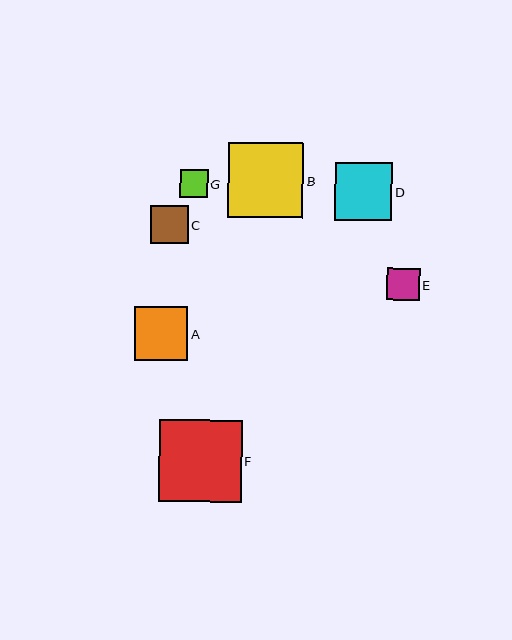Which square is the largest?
Square F is the largest with a size of approximately 83 pixels.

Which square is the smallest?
Square G is the smallest with a size of approximately 28 pixels.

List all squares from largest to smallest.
From largest to smallest: F, B, D, A, C, E, G.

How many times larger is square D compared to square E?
Square D is approximately 1.8 times the size of square E.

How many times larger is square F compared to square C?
Square F is approximately 2.2 times the size of square C.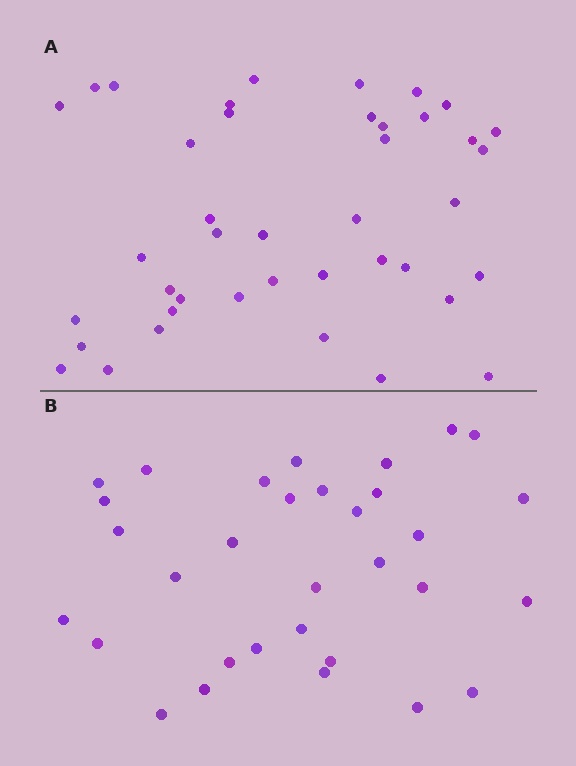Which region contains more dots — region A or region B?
Region A (the top region) has more dots.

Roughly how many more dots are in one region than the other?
Region A has roughly 8 or so more dots than region B.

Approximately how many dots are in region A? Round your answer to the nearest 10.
About 40 dots. (The exact count is 41, which rounds to 40.)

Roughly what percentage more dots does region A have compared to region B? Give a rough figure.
About 30% more.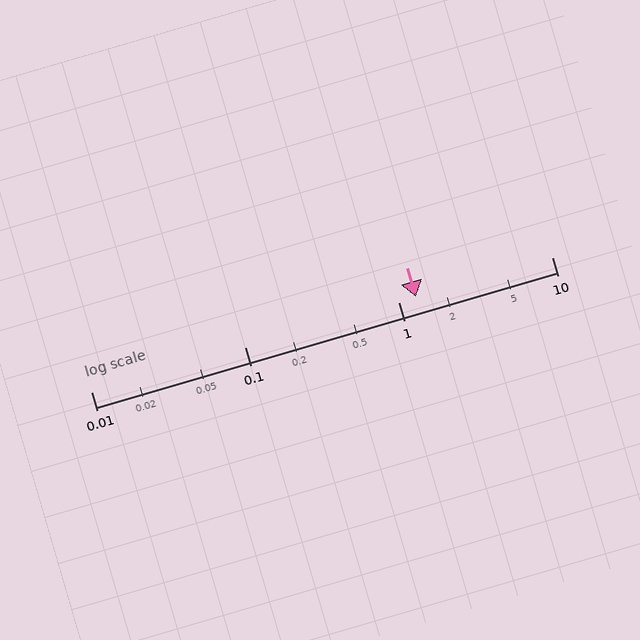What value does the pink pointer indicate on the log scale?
The pointer indicates approximately 1.3.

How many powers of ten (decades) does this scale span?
The scale spans 3 decades, from 0.01 to 10.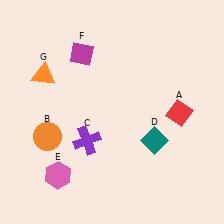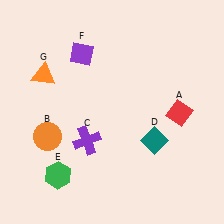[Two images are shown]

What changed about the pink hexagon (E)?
In Image 1, E is pink. In Image 2, it changed to green.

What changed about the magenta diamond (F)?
In Image 1, F is magenta. In Image 2, it changed to purple.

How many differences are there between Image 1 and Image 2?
There are 2 differences between the two images.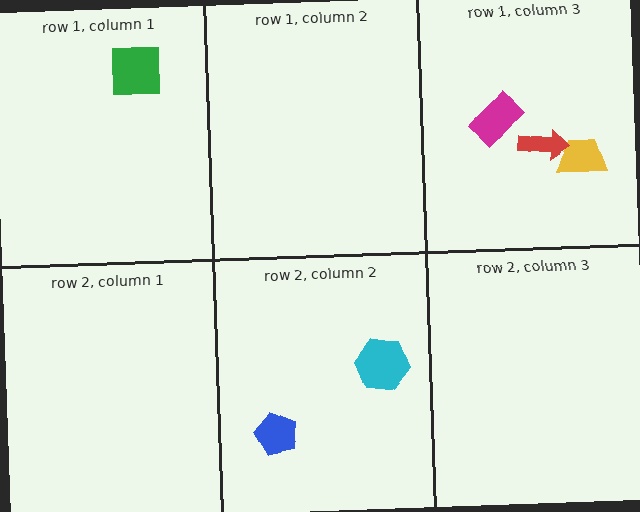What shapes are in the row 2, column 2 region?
The blue pentagon, the cyan hexagon.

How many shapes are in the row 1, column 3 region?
3.